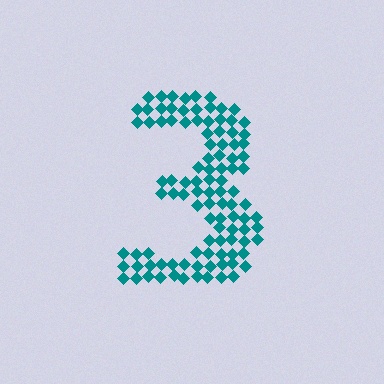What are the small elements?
The small elements are diamonds.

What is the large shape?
The large shape is the digit 3.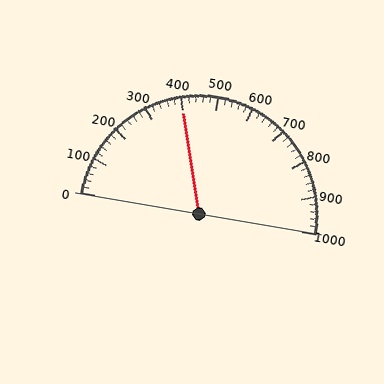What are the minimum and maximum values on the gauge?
The gauge ranges from 0 to 1000.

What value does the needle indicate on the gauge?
The needle indicates approximately 400.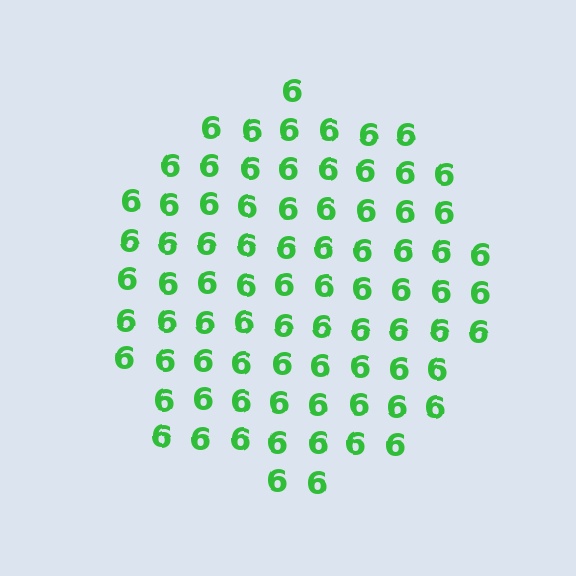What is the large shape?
The large shape is a circle.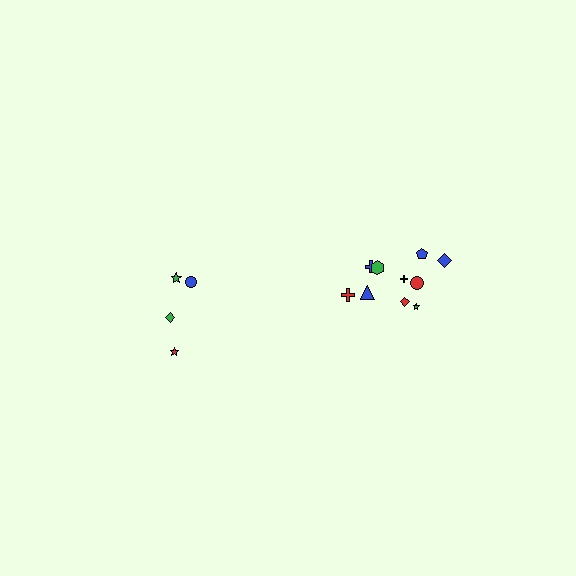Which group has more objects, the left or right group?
The right group.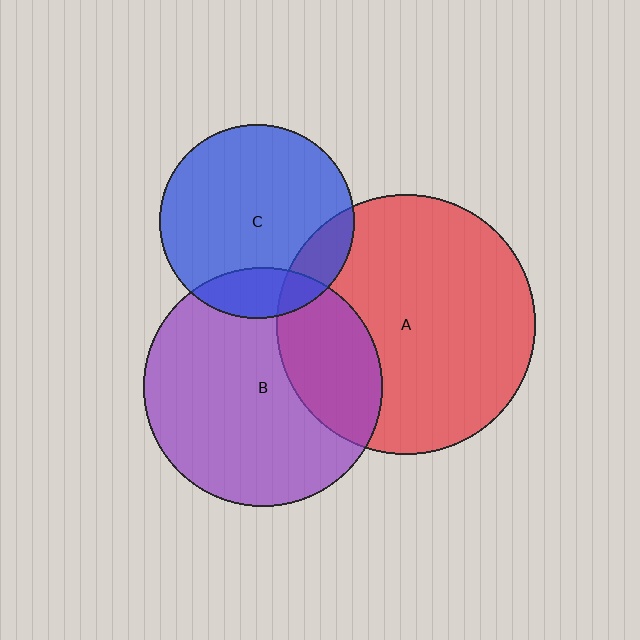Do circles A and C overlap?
Yes.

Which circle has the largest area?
Circle A (red).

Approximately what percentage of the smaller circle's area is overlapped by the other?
Approximately 15%.